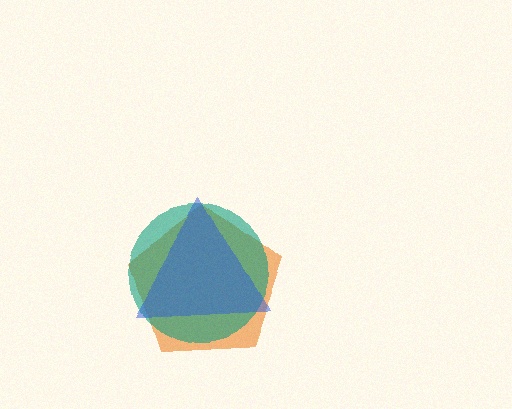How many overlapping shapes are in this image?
There are 3 overlapping shapes in the image.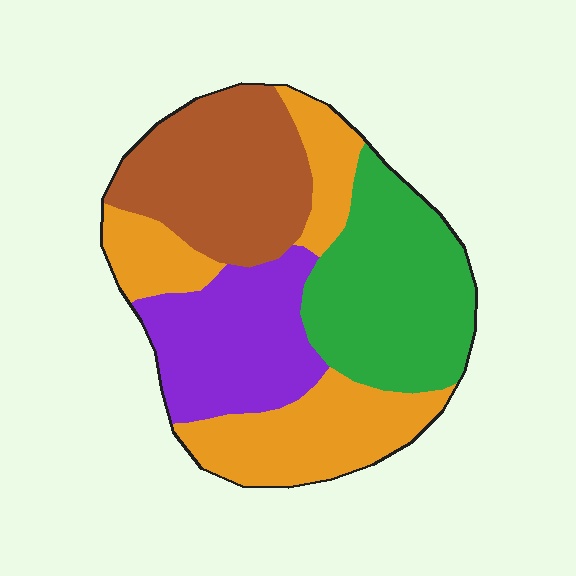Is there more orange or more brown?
Orange.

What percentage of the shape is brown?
Brown covers around 25% of the shape.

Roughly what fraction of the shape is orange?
Orange covers about 30% of the shape.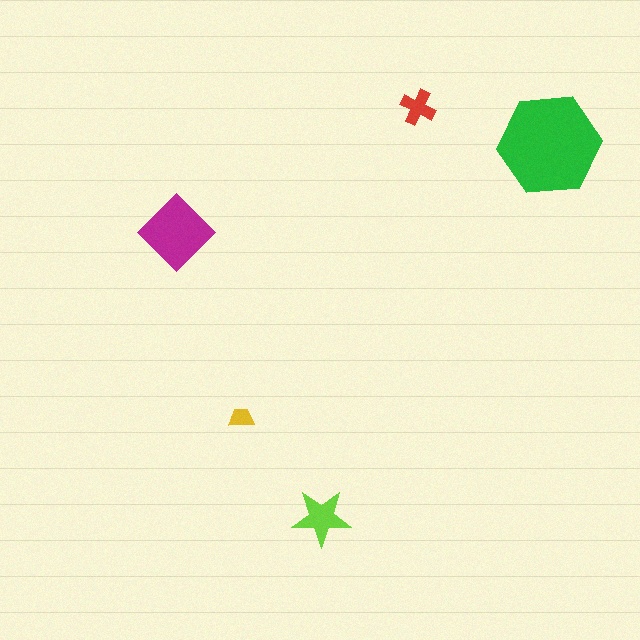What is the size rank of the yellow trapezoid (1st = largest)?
5th.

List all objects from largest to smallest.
The green hexagon, the magenta diamond, the lime star, the red cross, the yellow trapezoid.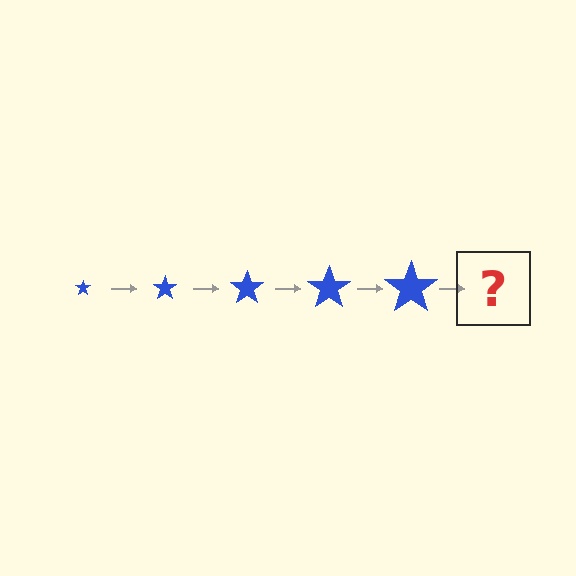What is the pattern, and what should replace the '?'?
The pattern is that the star gets progressively larger each step. The '?' should be a blue star, larger than the previous one.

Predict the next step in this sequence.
The next step is a blue star, larger than the previous one.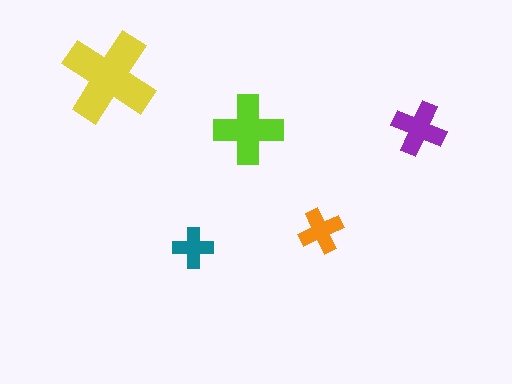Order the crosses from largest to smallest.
the yellow one, the lime one, the purple one, the orange one, the teal one.